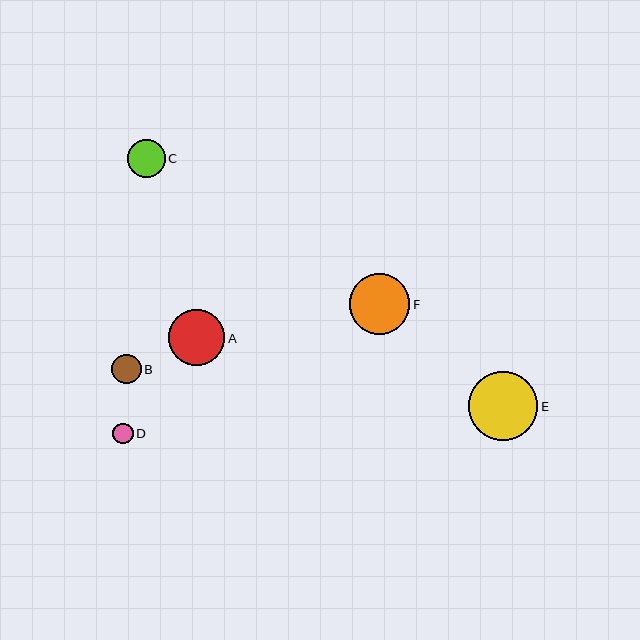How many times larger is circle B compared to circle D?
Circle B is approximately 1.5 times the size of circle D.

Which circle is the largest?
Circle E is the largest with a size of approximately 69 pixels.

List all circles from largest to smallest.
From largest to smallest: E, F, A, C, B, D.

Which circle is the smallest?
Circle D is the smallest with a size of approximately 20 pixels.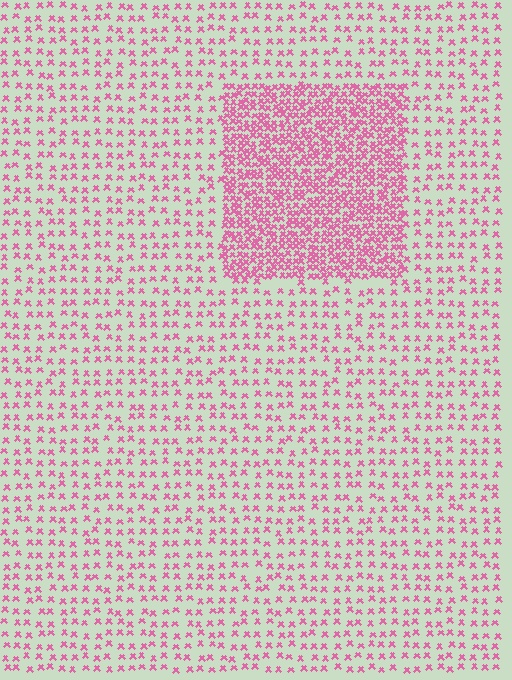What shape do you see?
I see a rectangle.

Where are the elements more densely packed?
The elements are more densely packed inside the rectangle boundary.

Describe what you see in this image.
The image contains small pink elements arranged at two different densities. A rectangle-shaped region is visible where the elements are more densely packed than the surrounding area.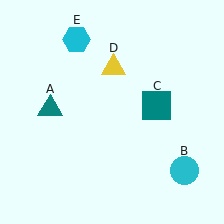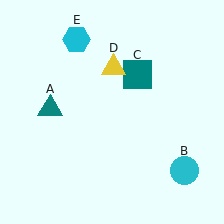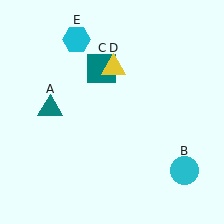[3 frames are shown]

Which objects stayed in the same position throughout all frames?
Teal triangle (object A) and cyan circle (object B) and yellow triangle (object D) and cyan hexagon (object E) remained stationary.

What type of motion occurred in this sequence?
The teal square (object C) rotated counterclockwise around the center of the scene.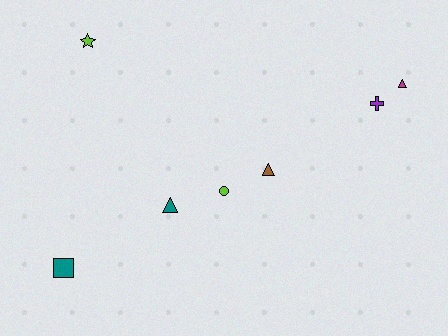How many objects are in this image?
There are 7 objects.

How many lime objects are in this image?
There are 2 lime objects.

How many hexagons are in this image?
There are no hexagons.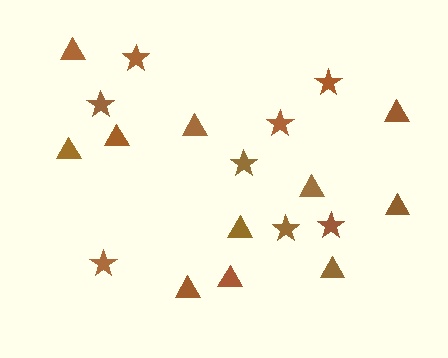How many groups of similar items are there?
There are 2 groups: one group of stars (8) and one group of triangles (11).